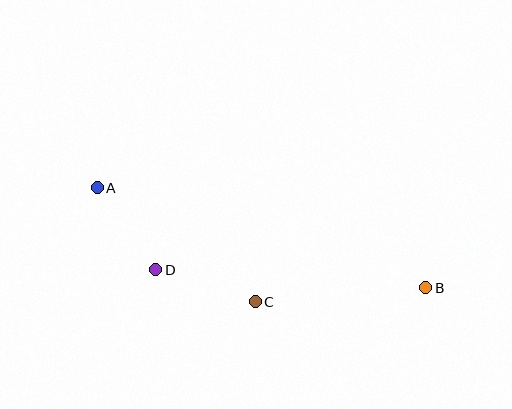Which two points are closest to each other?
Points A and D are closest to each other.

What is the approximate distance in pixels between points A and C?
The distance between A and C is approximately 195 pixels.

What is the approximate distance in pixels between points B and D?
The distance between B and D is approximately 271 pixels.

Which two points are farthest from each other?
Points A and B are farthest from each other.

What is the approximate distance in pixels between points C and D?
The distance between C and D is approximately 105 pixels.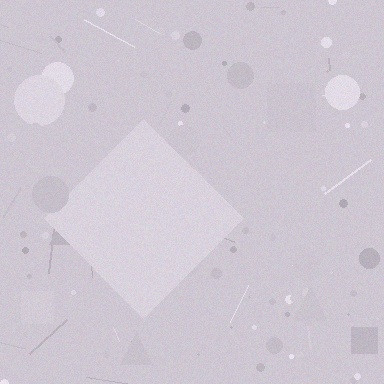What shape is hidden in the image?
A diamond is hidden in the image.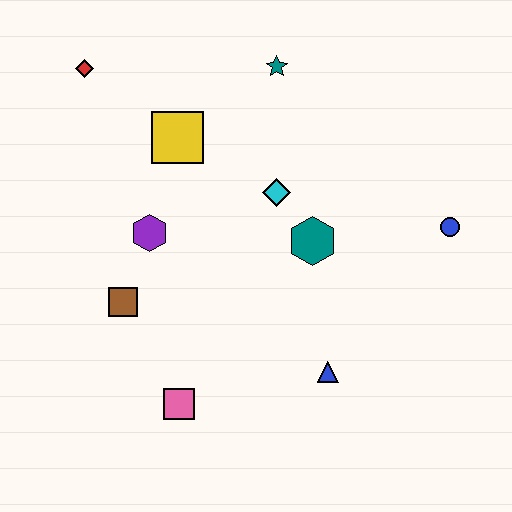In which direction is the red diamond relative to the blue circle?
The red diamond is to the left of the blue circle.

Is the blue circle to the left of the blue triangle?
No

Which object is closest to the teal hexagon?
The cyan diamond is closest to the teal hexagon.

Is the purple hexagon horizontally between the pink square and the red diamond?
Yes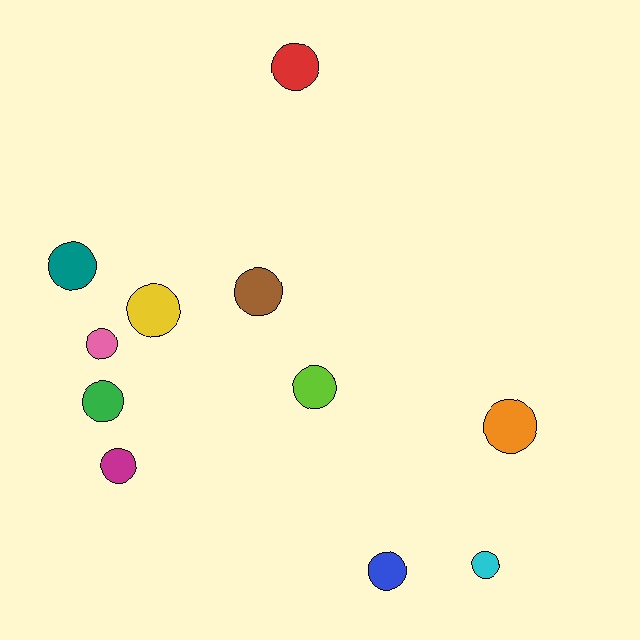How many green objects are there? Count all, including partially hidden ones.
There is 1 green object.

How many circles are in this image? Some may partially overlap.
There are 11 circles.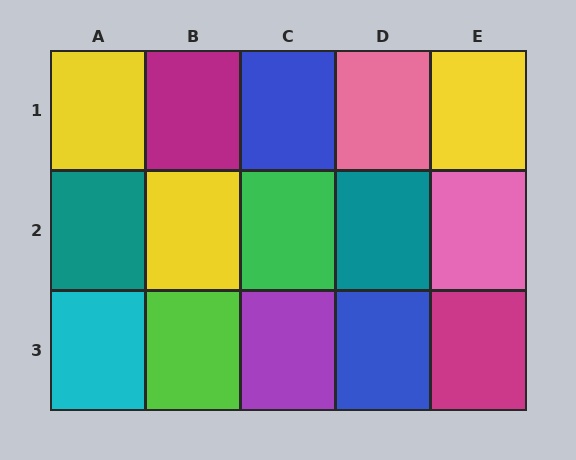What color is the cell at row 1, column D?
Pink.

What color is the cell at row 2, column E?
Pink.